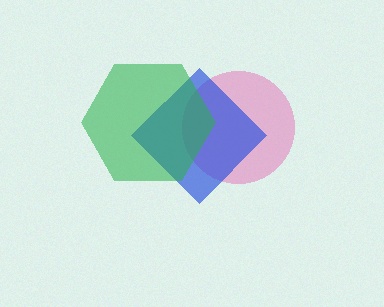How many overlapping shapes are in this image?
There are 3 overlapping shapes in the image.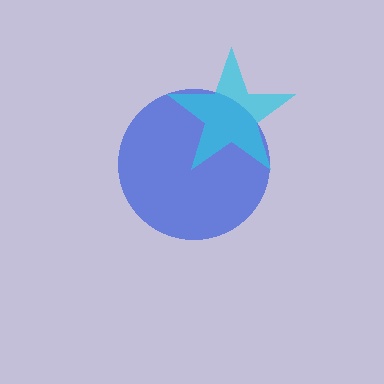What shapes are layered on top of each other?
The layered shapes are: a blue circle, a cyan star.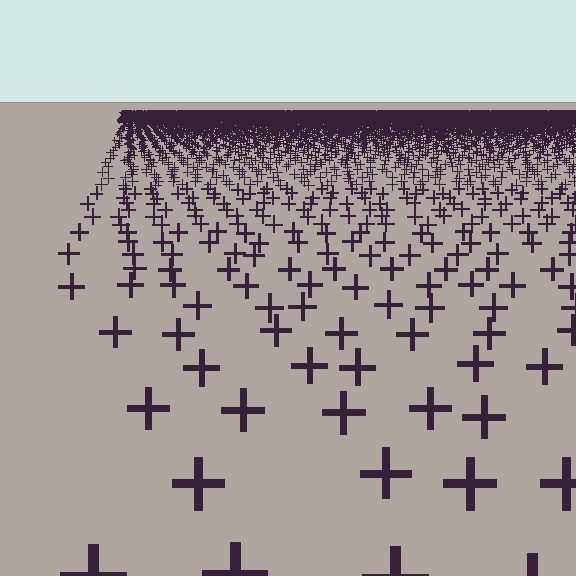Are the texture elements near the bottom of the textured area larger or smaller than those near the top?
Larger. Near the bottom, elements are closer to the viewer and appear at a bigger on-screen size.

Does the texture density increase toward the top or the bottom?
Density increases toward the top.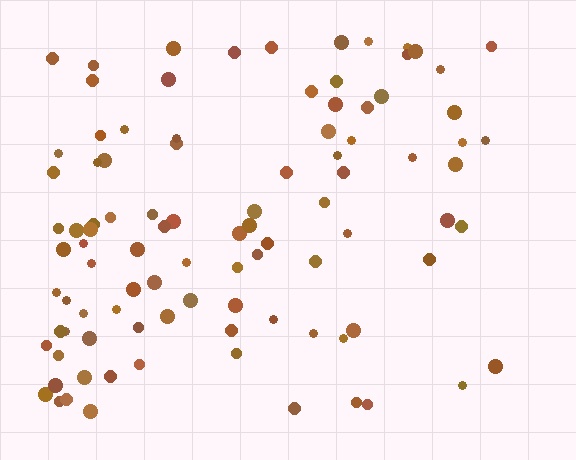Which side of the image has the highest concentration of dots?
The left.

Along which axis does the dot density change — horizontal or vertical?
Horizontal.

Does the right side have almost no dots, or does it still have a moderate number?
Still a moderate number, just noticeably fewer than the left.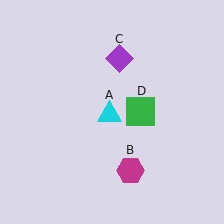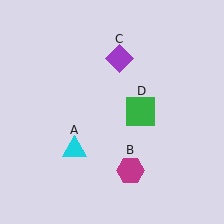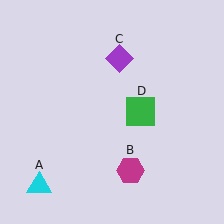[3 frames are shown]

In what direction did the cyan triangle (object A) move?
The cyan triangle (object A) moved down and to the left.